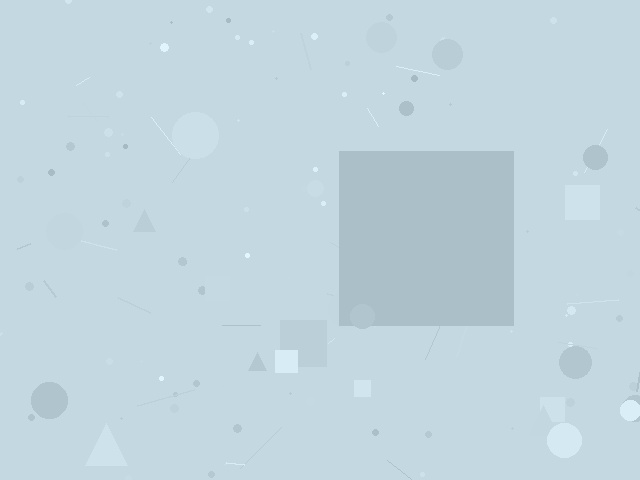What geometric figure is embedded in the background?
A square is embedded in the background.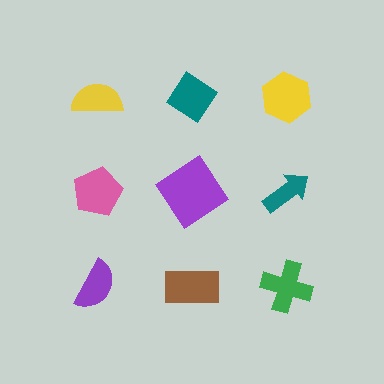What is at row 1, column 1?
A yellow semicircle.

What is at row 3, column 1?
A purple semicircle.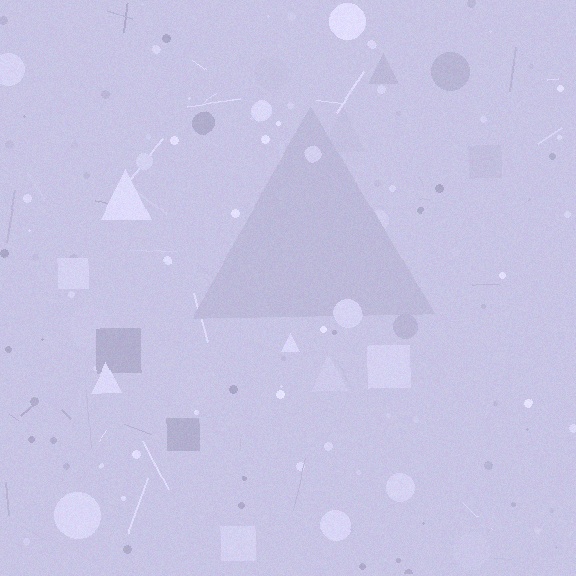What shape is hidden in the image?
A triangle is hidden in the image.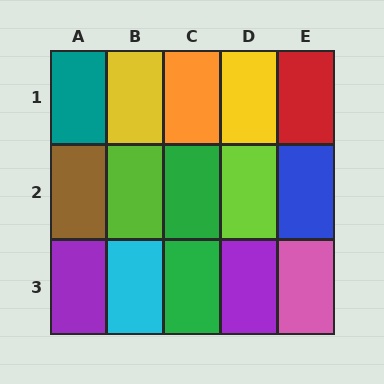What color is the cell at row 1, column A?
Teal.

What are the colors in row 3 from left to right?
Purple, cyan, green, purple, pink.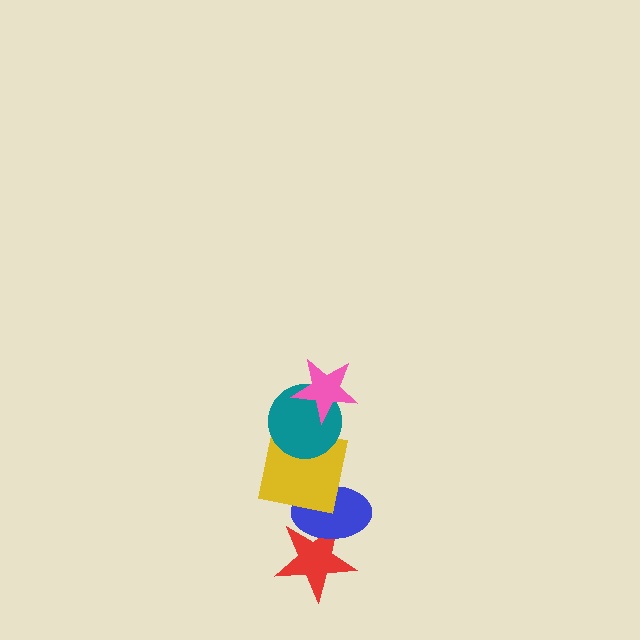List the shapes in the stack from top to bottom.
From top to bottom: the pink star, the teal circle, the yellow square, the blue ellipse, the red star.